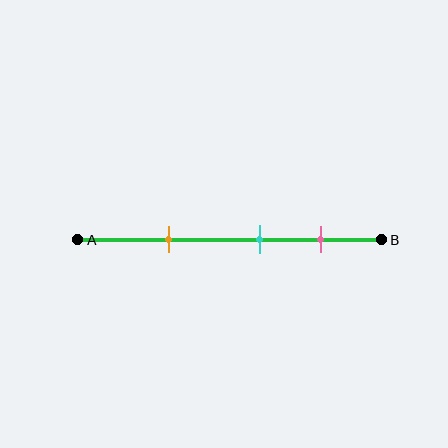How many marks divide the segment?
There are 3 marks dividing the segment.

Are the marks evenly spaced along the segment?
Yes, the marks are approximately evenly spaced.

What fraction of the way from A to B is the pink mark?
The pink mark is approximately 80% (0.8) of the way from A to B.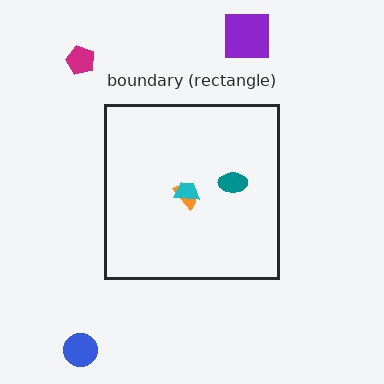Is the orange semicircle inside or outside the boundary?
Inside.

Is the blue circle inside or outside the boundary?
Outside.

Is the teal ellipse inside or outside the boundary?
Inside.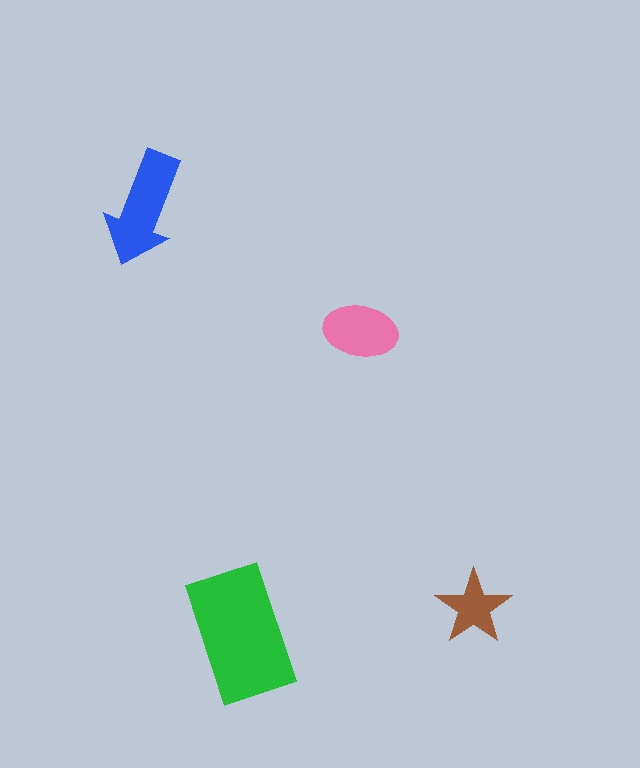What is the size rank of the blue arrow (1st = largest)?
2nd.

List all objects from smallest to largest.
The brown star, the pink ellipse, the blue arrow, the green rectangle.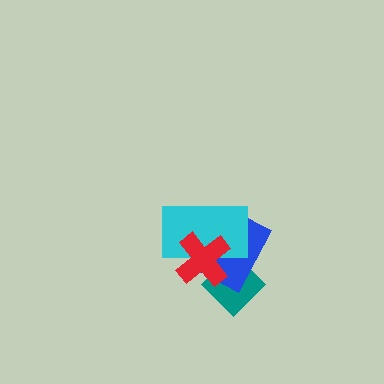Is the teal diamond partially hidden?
Yes, it is partially covered by another shape.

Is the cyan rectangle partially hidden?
Yes, it is partially covered by another shape.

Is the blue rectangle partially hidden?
Yes, it is partially covered by another shape.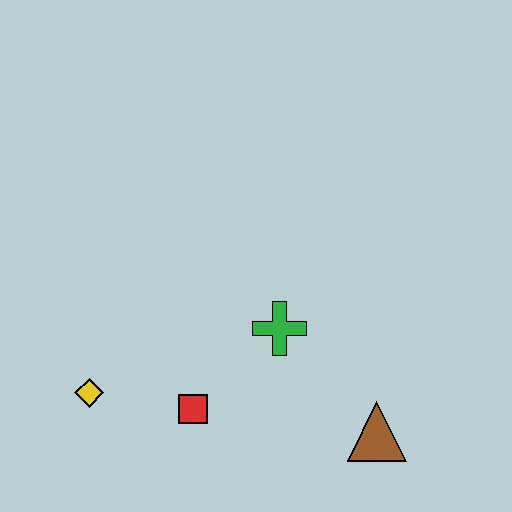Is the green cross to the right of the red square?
Yes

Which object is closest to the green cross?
The red square is closest to the green cross.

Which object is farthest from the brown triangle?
The yellow diamond is farthest from the brown triangle.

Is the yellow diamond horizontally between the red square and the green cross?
No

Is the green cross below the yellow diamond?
No